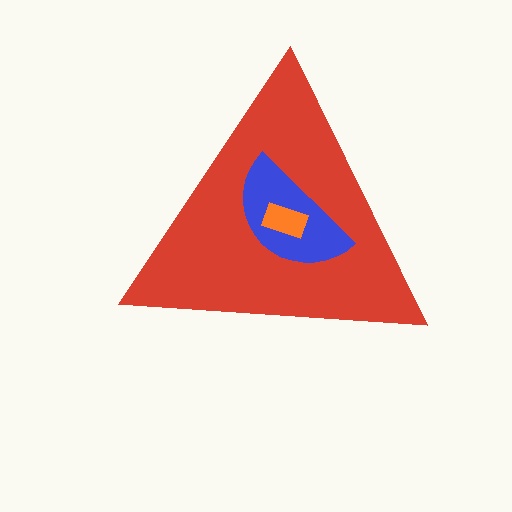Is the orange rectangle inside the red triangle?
Yes.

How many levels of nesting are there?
3.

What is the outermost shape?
The red triangle.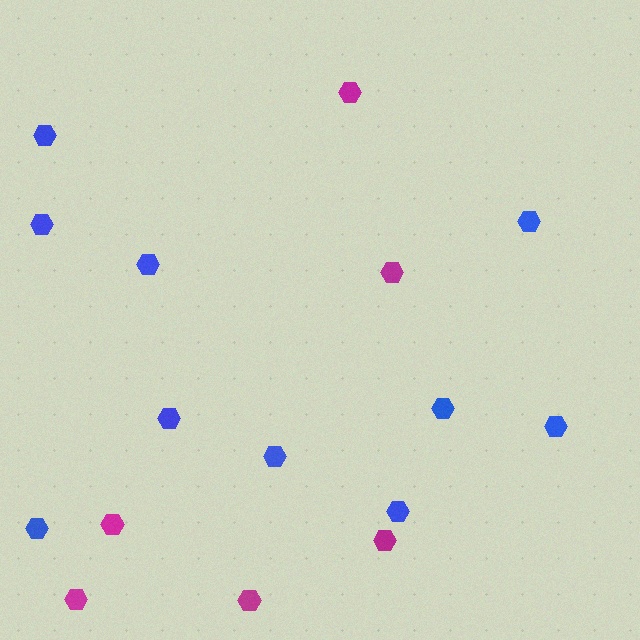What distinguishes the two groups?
There are 2 groups: one group of magenta hexagons (6) and one group of blue hexagons (10).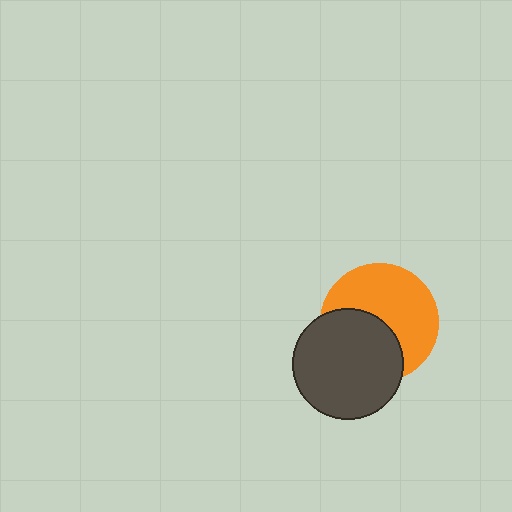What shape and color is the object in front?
The object in front is a dark gray circle.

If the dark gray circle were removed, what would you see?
You would see the complete orange circle.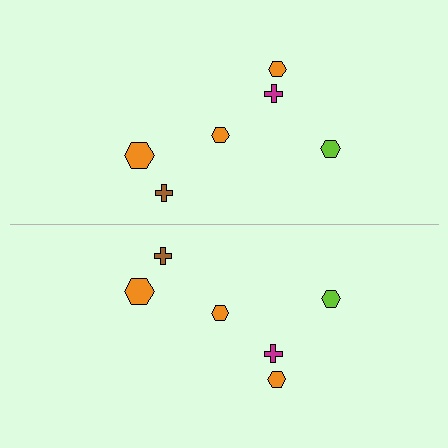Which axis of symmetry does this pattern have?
The pattern has a horizontal axis of symmetry running through the center of the image.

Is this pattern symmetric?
Yes, this pattern has bilateral (reflection) symmetry.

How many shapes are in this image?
There are 12 shapes in this image.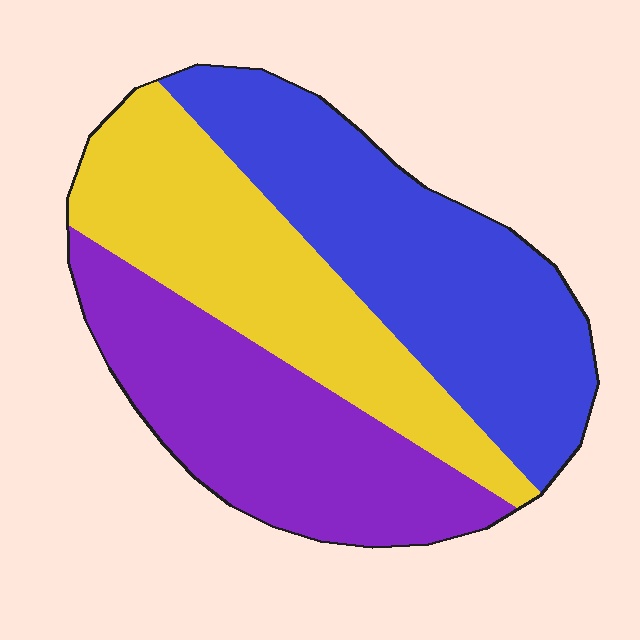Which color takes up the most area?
Blue, at roughly 35%.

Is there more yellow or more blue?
Blue.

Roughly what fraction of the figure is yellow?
Yellow takes up about one third (1/3) of the figure.